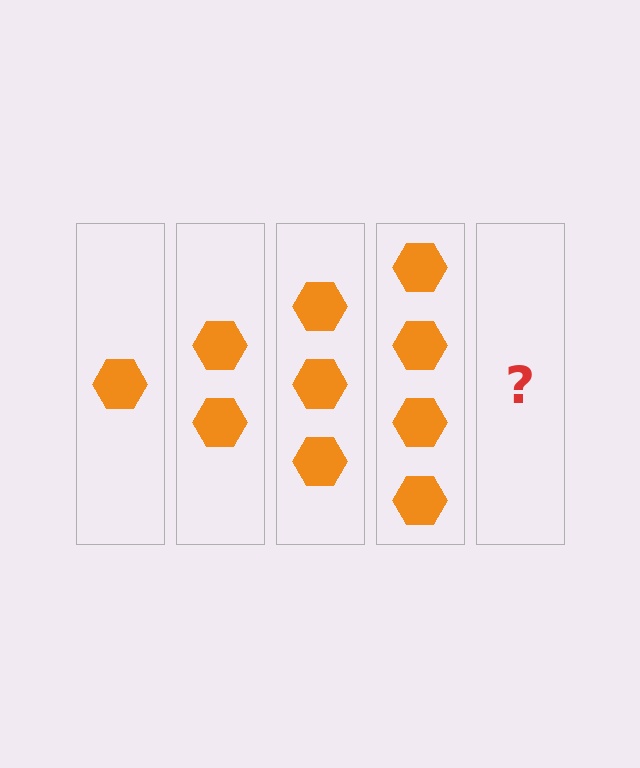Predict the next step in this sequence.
The next step is 5 hexagons.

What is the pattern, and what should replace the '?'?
The pattern is that each step adds one more hexagon. The '?' should be 5 hexagons.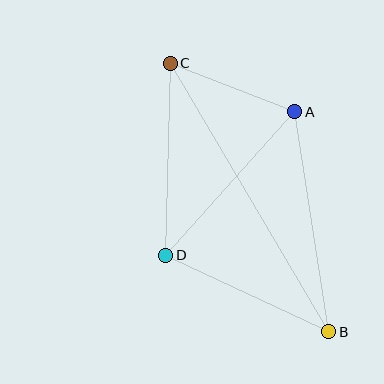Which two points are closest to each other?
Points A and C are closest to each other.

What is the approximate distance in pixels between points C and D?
The distance between C and D is approximately 192 pixels.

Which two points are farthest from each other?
Points B and C are farthest from each other.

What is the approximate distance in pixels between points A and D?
The distance between A and D is approximately 193 pixels.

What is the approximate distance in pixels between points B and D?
The distance between B and D is approximately 180 pixels.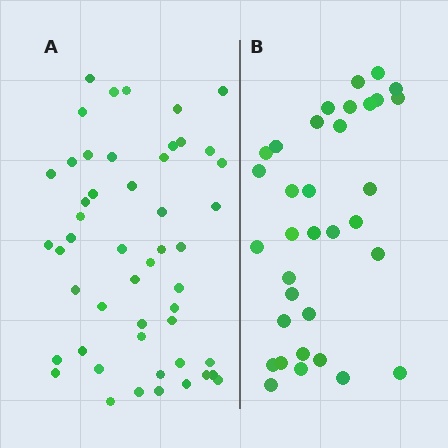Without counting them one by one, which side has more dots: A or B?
Region A (the left region) has more dots.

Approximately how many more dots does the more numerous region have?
Region A has approximately 15 more dots than region B.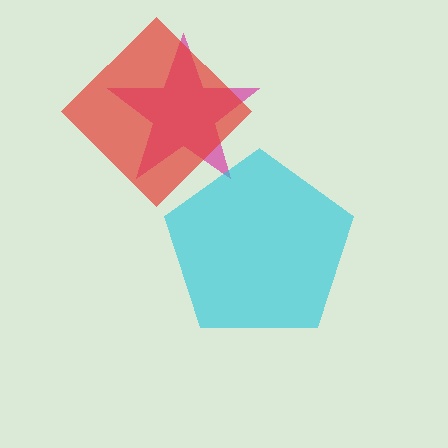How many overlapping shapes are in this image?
There are 3 overlapping shapes in the image.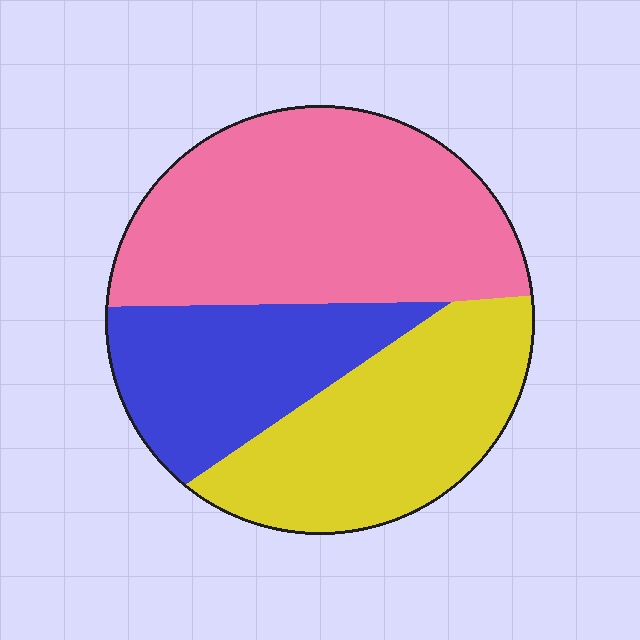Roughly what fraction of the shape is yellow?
Yellow covers roughly 30% of the shape.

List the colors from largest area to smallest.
From largest to smallest: pink, yellow, blue.